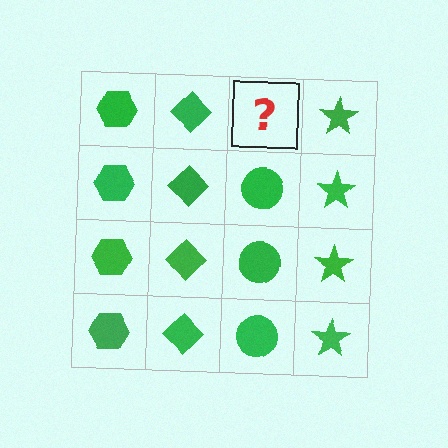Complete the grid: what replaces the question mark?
The question mark should be replaced with a green circle.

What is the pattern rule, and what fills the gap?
The rule is that each column has a consistent shape. The gap should be filled with a green circle.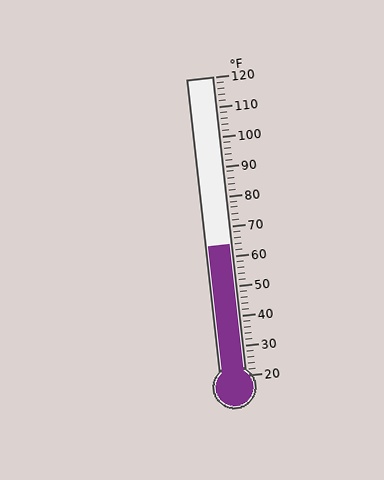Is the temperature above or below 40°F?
The temperature is above 40°F.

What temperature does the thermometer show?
The thermometer shows approximately 64°F.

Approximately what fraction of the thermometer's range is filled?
The thermometer is filled to approximately 45% of its range.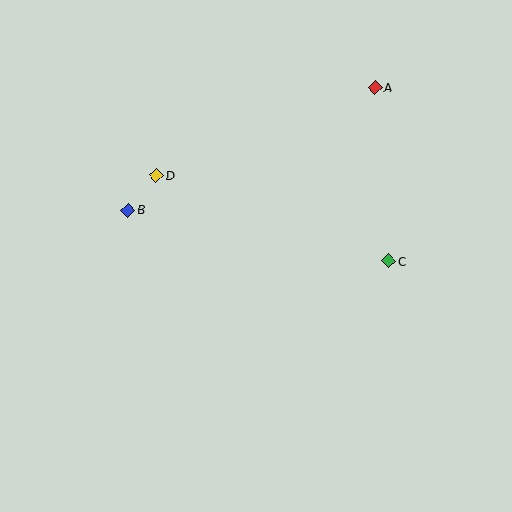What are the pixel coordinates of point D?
Point D is at (156, 175).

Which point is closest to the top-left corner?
Point D is closest to the top-left corner.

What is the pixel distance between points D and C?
The distance between D and C is 248 pixels.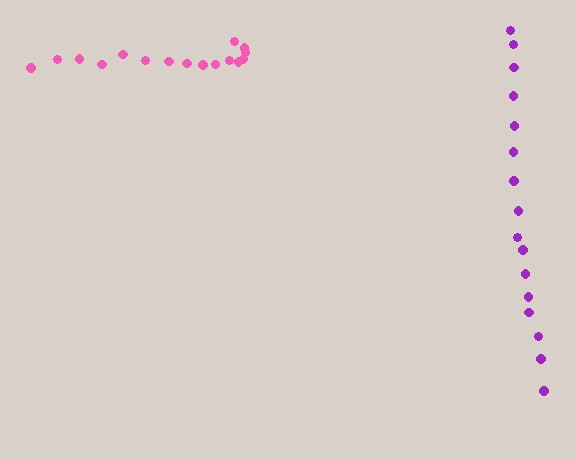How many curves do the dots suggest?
There are 2 distinct paths.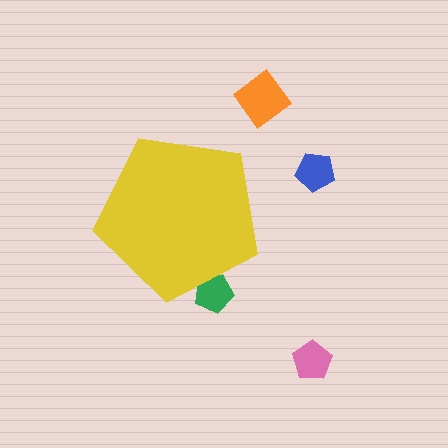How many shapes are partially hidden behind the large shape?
1 shape is partially hidden.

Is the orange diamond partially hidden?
No, the orange diamond is fully visible.